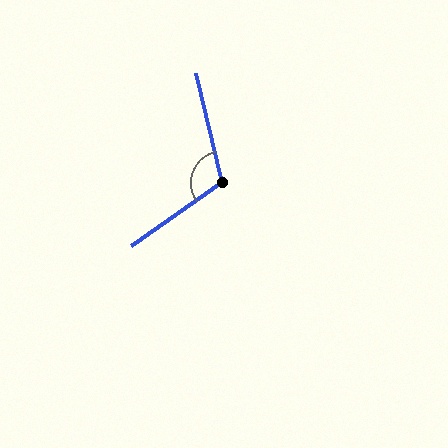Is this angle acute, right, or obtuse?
It is obtuse.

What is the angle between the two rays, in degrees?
Approximately 112 degrees.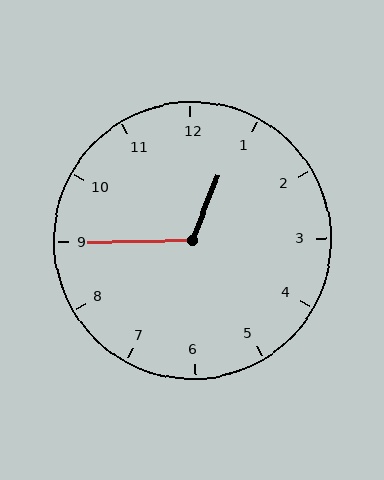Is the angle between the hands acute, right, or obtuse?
It is obtuse.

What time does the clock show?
12:45.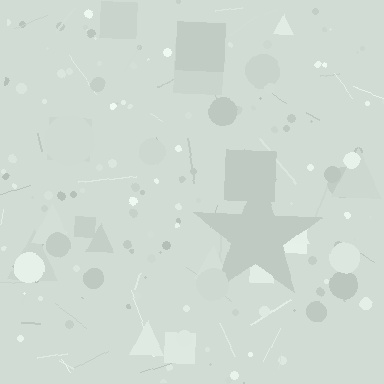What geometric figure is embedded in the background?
A star is embedded in the background.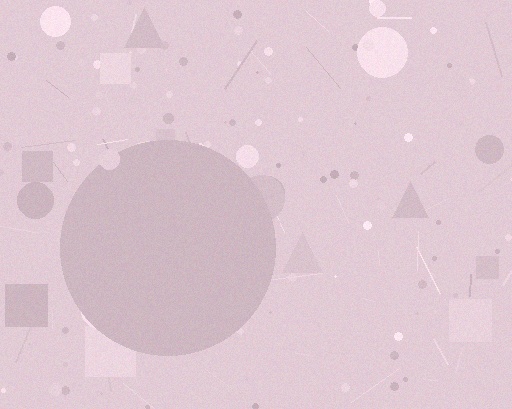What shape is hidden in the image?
A circle is hidden in the image.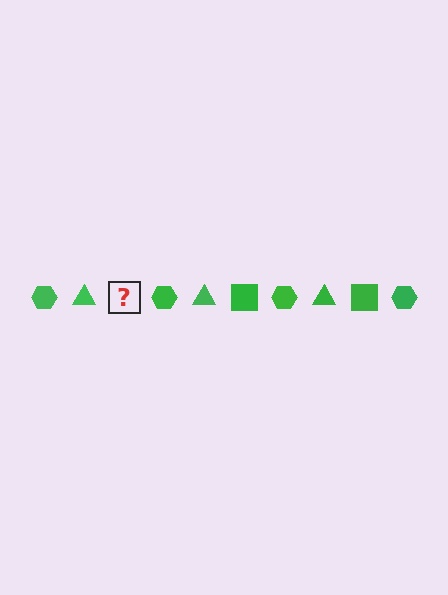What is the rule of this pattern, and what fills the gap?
The rule is that the pattern cycles through hexagon, triangle, square shapes in green. The gap should be filled with a green square.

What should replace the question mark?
The question mark should be replaced with a green square.